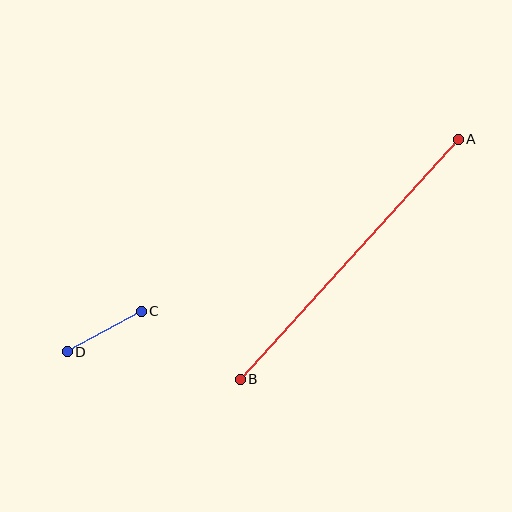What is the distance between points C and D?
The distance is approximately 84 pixels.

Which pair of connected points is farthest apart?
Points A and B are farthest apart.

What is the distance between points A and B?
The distance is approximately 325 pixels.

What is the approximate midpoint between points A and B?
The midpoint is at approximately (349, 259) pixels.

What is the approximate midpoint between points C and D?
The midpoint is at approximately (104, 331) pixels.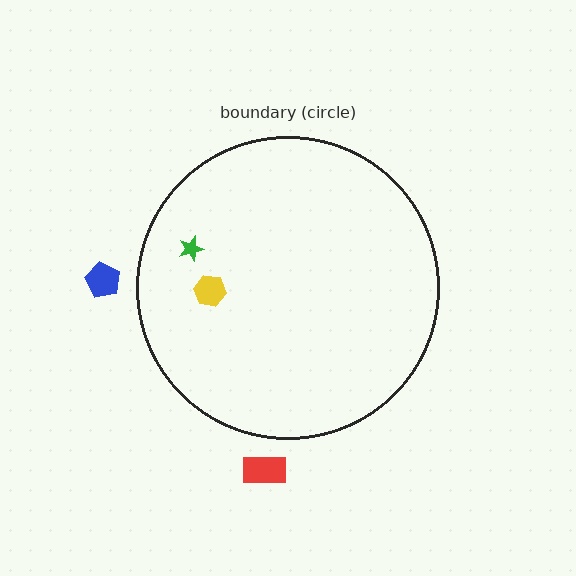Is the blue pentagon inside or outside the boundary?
Outside.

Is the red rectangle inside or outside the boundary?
Outside.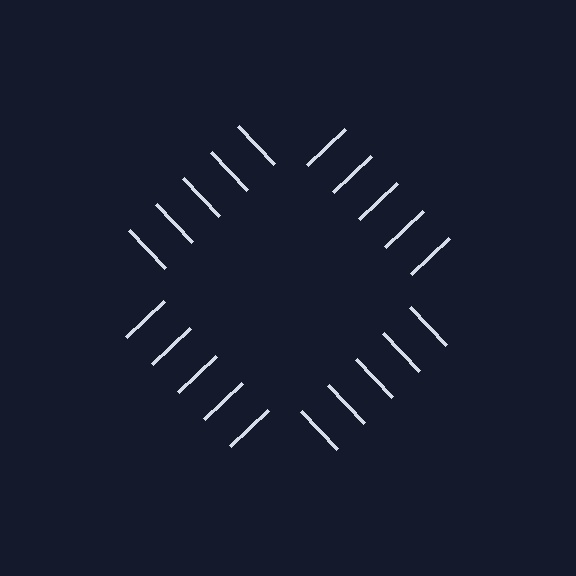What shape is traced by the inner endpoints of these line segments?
An illusory square — the line segments terminate on its edges but no continuous stroke is drawn.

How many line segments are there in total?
20 — 5 along each of the 4 edges.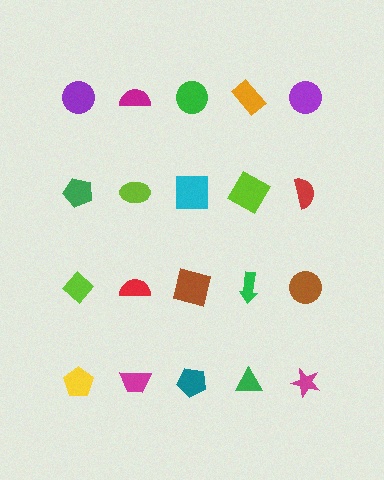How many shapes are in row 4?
5 shapes.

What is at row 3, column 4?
A green arrow.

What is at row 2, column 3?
A cyan square.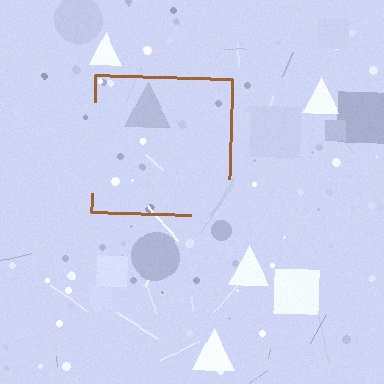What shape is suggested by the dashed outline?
The dashed outline suggests a square.